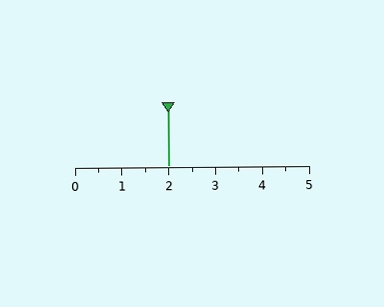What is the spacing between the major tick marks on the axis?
The major ticks are spaced 1 apart.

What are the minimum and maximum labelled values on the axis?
The axis runs from 0 to 5.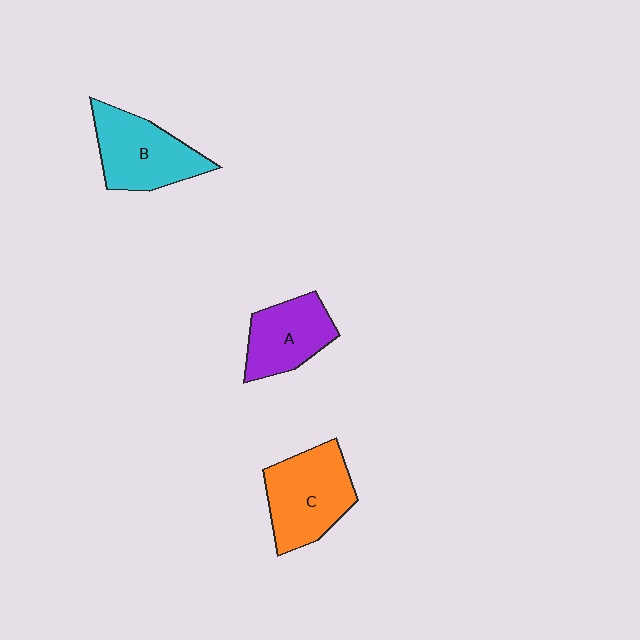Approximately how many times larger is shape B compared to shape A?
Approximately 1.2 times.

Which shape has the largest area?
Shape C (orange).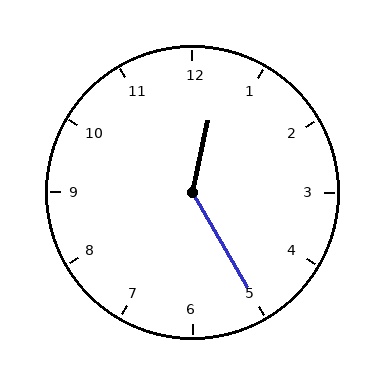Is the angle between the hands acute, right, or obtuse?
It is obtuse.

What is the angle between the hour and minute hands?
Approximately 138 degrees.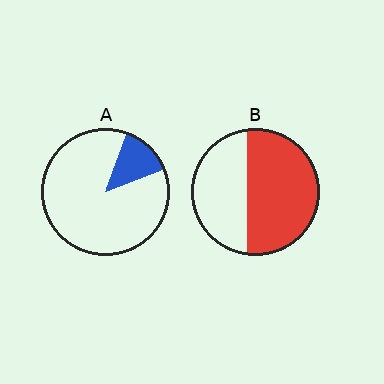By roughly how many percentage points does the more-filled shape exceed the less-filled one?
By roughly 45 percentage points (B over A).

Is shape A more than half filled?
No.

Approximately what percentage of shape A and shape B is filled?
A is approximately 15% and B is approximately 60%.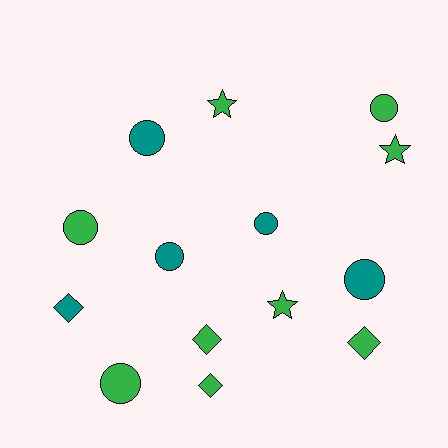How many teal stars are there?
There are no teal stars.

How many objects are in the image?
There are 14 objects.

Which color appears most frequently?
Green, with 9 objects.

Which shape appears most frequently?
Circle, with 7 objects.